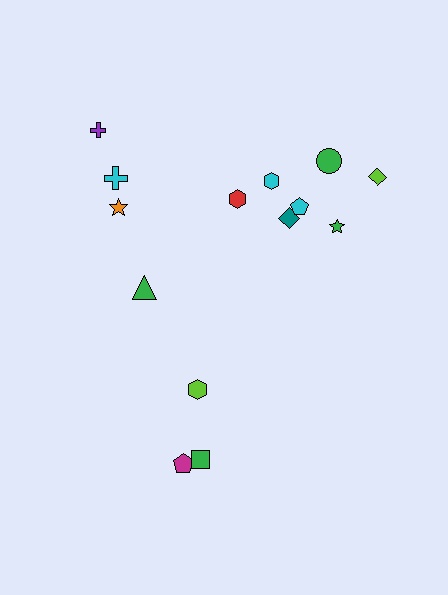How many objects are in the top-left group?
There are 4 objects.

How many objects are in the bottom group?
There are 3 objects.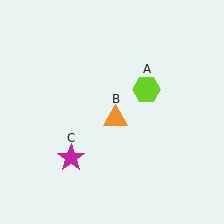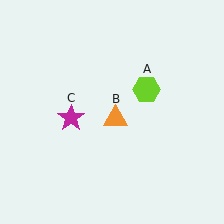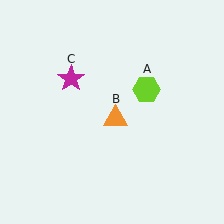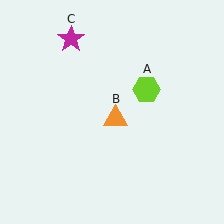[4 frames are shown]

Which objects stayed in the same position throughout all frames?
Lime hexagon (object A) and orange triangle (object B) remained stationary.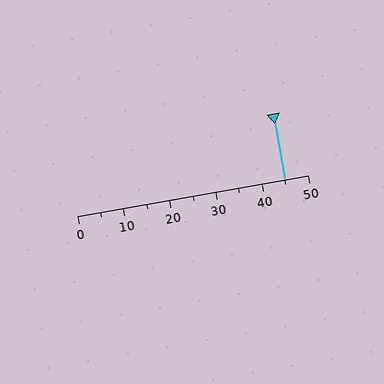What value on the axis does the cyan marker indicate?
The marker indicates approximately 45.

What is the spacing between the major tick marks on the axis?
The major ticks are spaced 10 apart.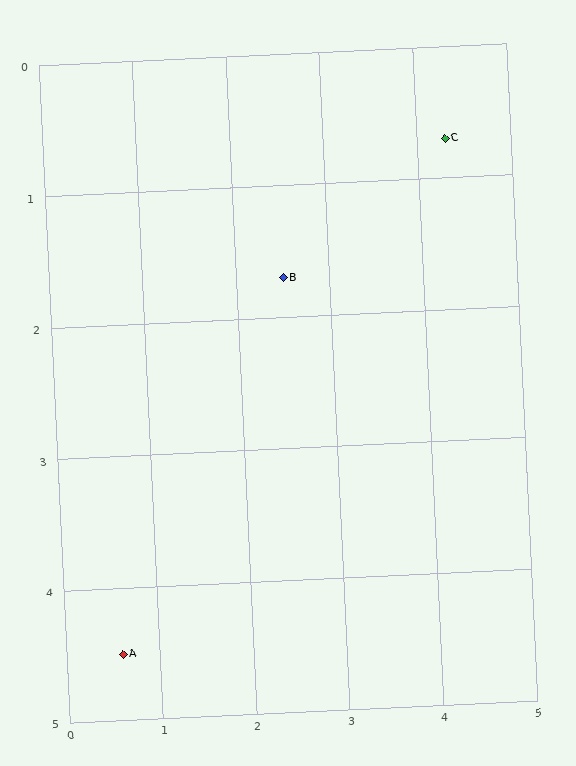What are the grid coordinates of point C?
Point C is at approximately (4.3, 0.7).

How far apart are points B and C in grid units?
Points B and C are about 2.1 grid units apart.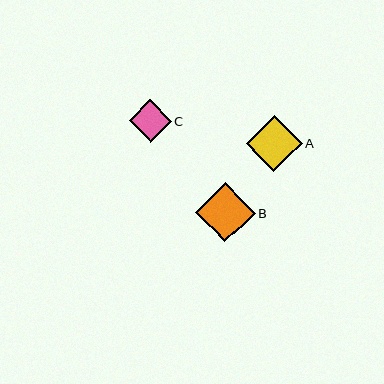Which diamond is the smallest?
Diamond C is the smallest with a size of approximately 42 pixels.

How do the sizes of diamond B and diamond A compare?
Diamond B and diamond A are approximately the same size.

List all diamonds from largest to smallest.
From largest to smallest: B, A, C.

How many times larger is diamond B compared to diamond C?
Diamond B is approximately 1.4 times the size of diamond C.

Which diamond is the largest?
Diamond B is the largest with a size of approximately 59 pixels.